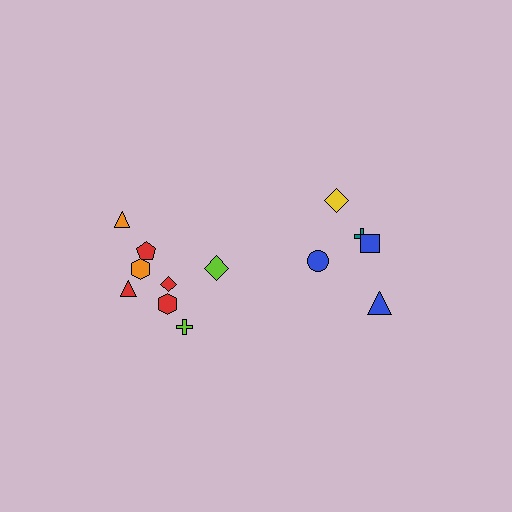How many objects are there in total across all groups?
There are 13 objects.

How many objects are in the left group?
There are 8 objects.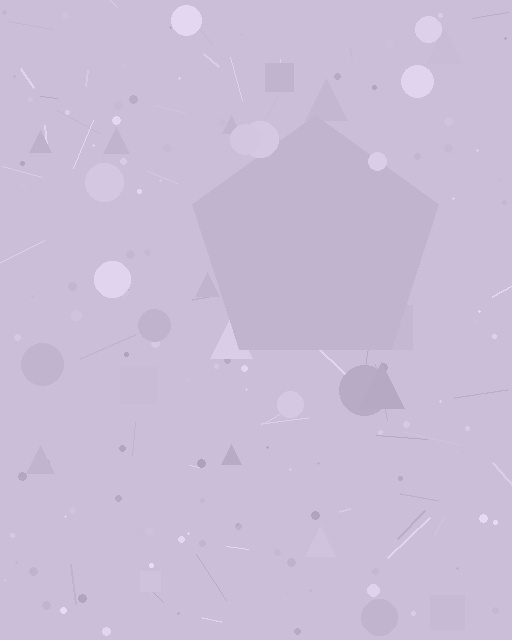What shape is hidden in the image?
A pentagon is hidden in the image.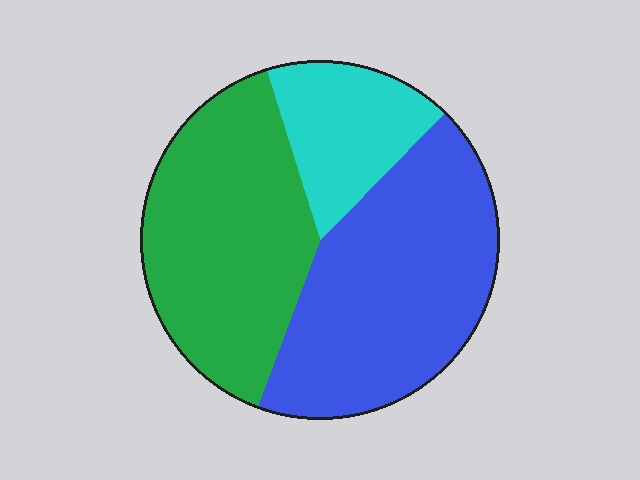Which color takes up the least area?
Cyan, at roughly 15%.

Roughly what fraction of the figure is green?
Green covers about 40% of the figure.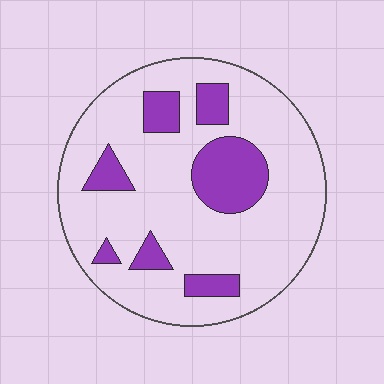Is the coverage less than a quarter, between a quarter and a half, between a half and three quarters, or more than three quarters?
Less than a quarter.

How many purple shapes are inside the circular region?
7.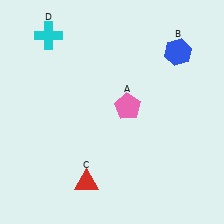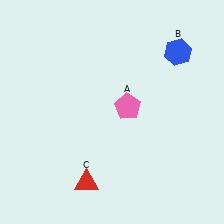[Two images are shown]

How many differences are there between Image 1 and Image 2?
There is 1 difference between the two images.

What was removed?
The cyan cross (D) was removed in Image 2.